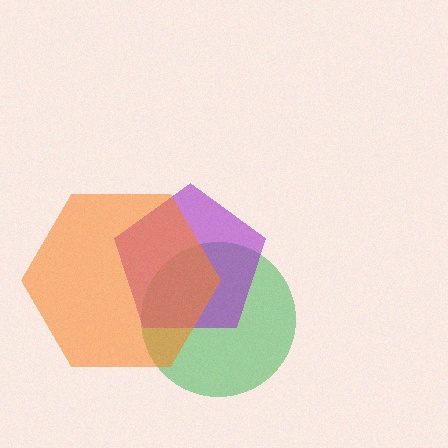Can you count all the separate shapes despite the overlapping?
Yes, there are 3 separate shapes.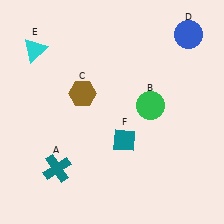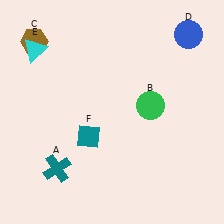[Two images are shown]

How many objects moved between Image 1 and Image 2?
2 objects moved between the two images.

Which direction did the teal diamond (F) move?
The teal diamond (F) moved left.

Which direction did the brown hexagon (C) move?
The brown hexagon (C) moved up.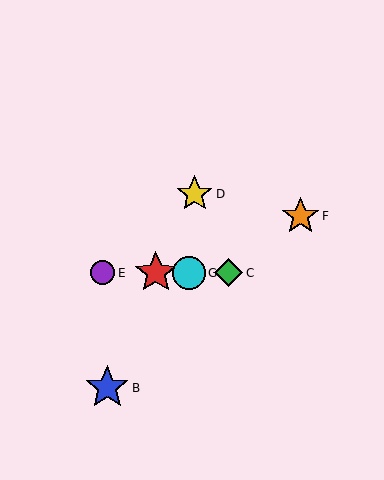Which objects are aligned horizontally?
Objects A, C, E, G are aligned horizontally.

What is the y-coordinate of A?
Object A is at y≈273.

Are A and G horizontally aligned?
Yes, both are at y≈273.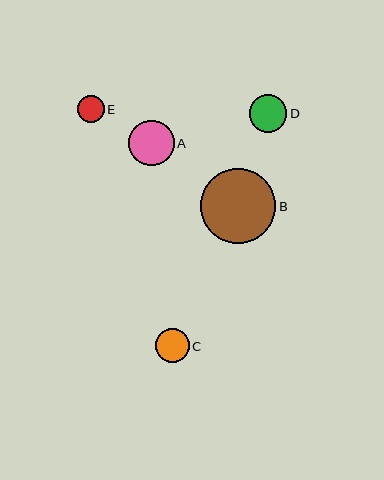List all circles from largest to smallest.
From largest to smallest: B, A, D, C, E.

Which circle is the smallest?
Circle E is the smallest with a size of approximately 27 pixels.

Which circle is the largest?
Circle B is the largest with a size of approximately 76 pixels.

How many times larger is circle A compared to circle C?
Circle A is approximately 1.3 times the size of circle C.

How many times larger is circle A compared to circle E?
Circle A is approximately 1.7 times the size of circle E.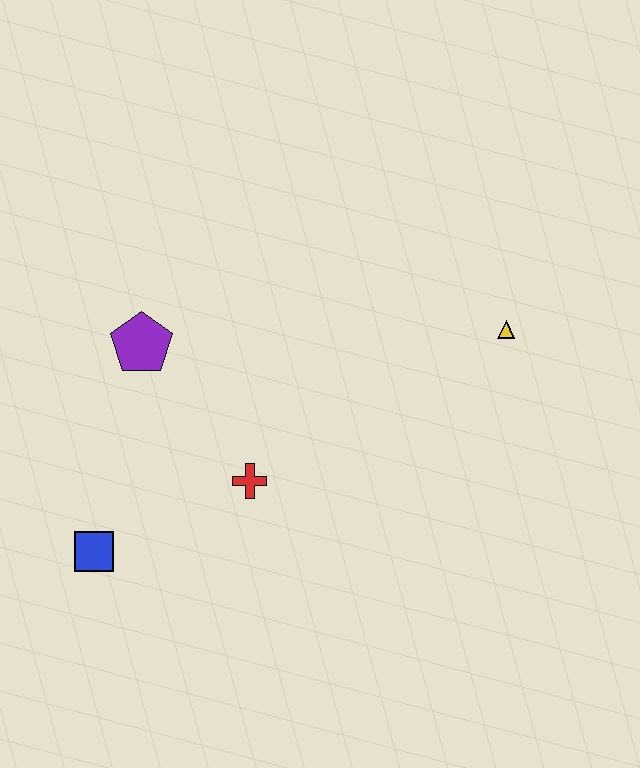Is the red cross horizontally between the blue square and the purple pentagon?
No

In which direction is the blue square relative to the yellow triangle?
The blue square is to the left of the yellow triangle.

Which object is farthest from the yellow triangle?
The blue square is farthest from the yellow triangle.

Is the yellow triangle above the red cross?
Yes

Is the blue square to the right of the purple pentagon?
No